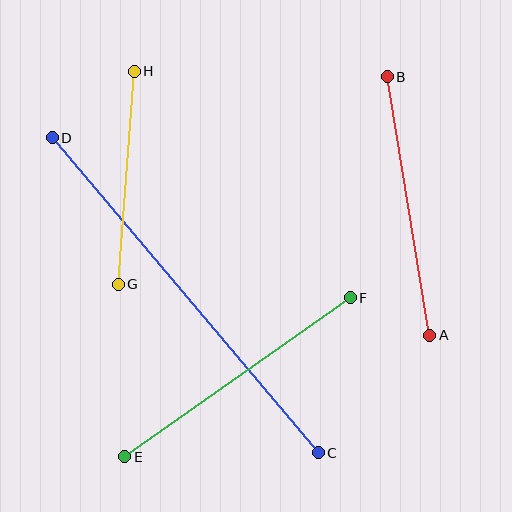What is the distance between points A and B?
The distance is approximately 262 pixels.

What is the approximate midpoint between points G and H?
The midpoint is at approximately (126, 178) pixels.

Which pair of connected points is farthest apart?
Points C and D are farthest apart.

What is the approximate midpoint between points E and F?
The midpoint is at approximately (238, 377) pixels.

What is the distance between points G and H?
The distance is approximately 214 pixels.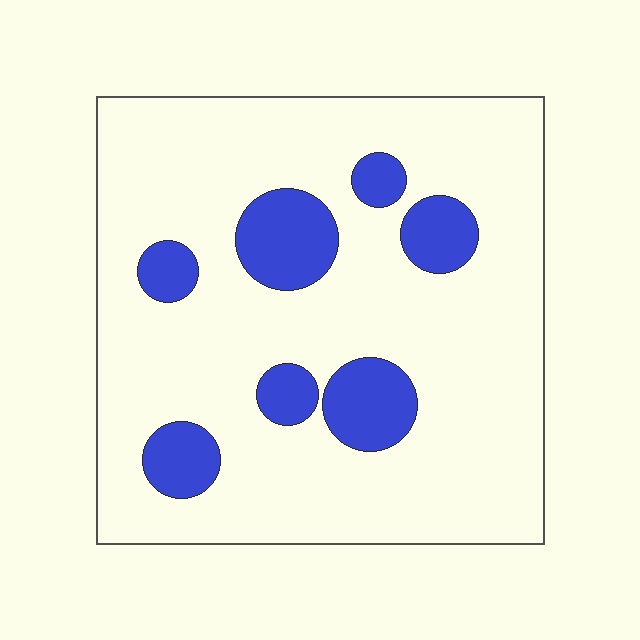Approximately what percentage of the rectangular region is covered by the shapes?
Approximately 15%.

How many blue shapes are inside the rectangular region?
7.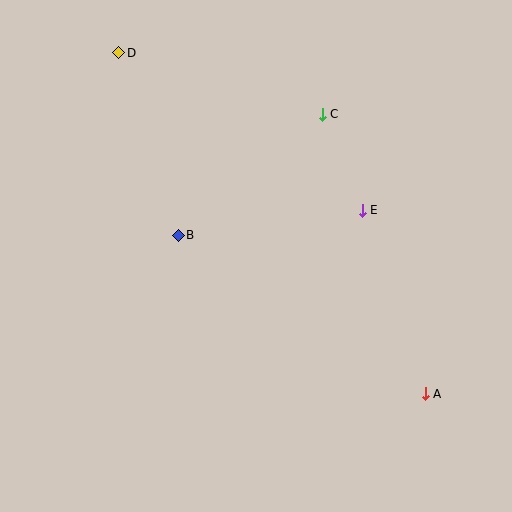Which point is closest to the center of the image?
Point B at (178, 235) is closest to the center.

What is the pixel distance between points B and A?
The distance between B and A is 294 pixels.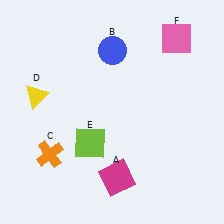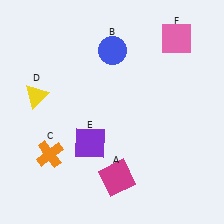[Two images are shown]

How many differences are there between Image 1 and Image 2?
There is 1 difference between the two images.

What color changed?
The square (E) changed from lime in Image 1 to purple in Image 2.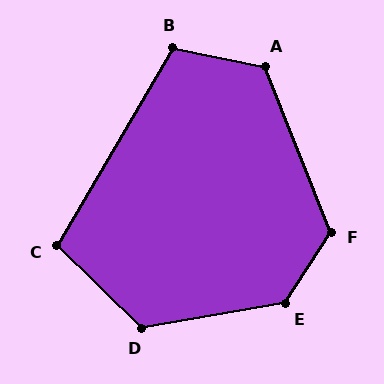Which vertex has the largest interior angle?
E, at approximately 133 degrees.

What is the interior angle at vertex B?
Approximately 109 degrees (obtuse).